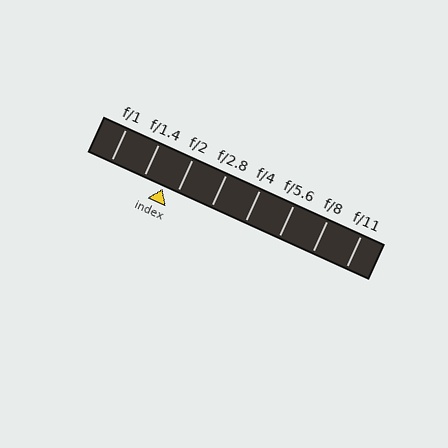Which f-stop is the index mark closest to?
The index mark is closest to f/2.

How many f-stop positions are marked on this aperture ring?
There are 8 f-stop positions marked.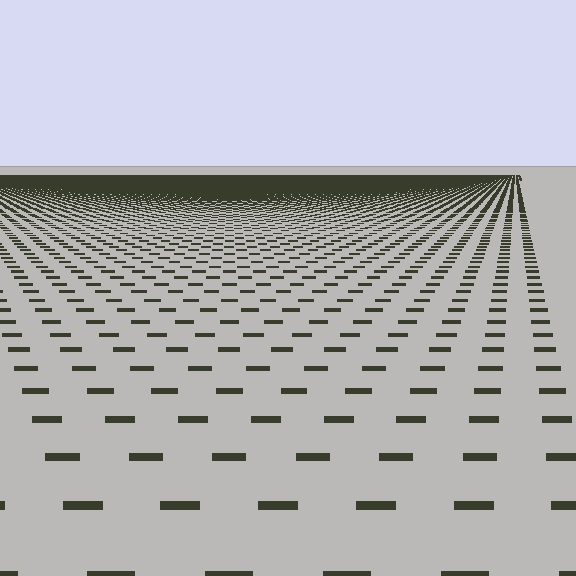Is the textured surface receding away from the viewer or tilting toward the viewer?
The surface is receding away from the viewer. Texture elements get smaller and denser toward the top.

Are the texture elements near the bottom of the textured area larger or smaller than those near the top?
Larger. Near the bottom, elements are closer to the viewer and appear at a bigger on-screen size.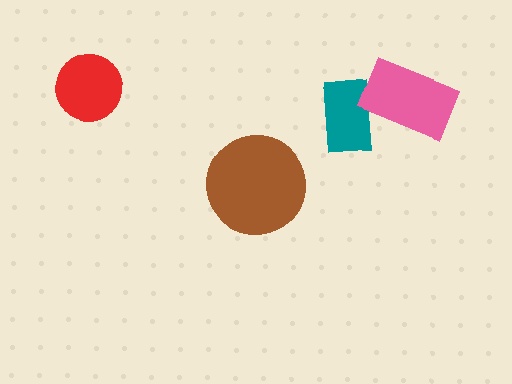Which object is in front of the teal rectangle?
The pink rectangle is in front of the teal rectangle.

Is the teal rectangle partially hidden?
Yes, it is partially covered by another shape.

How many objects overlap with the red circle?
0 objects overlap with the red circle.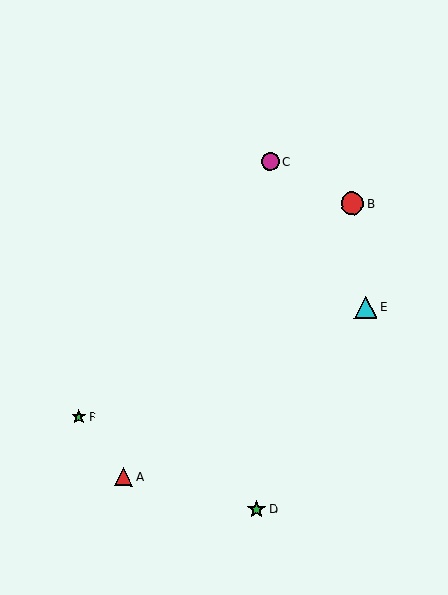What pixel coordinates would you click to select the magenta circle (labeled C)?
Click at (270, 162) to select the magenta circle C.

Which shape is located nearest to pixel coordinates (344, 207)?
The red circle (labeled B) at (352, 204) is nearest to that location.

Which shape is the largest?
The cyan triangle (labeled E) is the largest.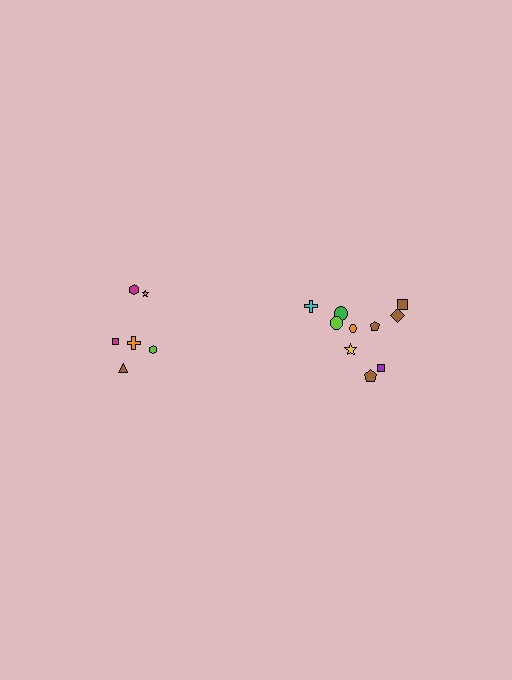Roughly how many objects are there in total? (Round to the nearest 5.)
Roughly 15 objects in total.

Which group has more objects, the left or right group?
The right group.